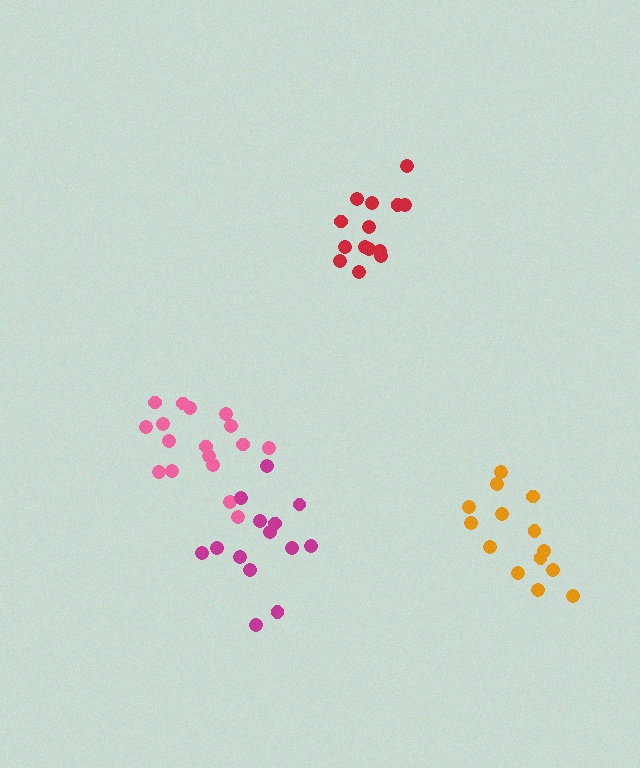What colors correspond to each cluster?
The clusters are colored: red, orange, pink, magenta.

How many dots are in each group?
Group 1: 14 dots, Group 2: 14 dots, Group 3: 17 dots, Group 4: 14 dots (59 total).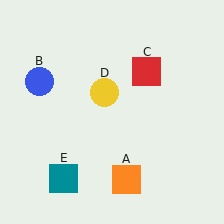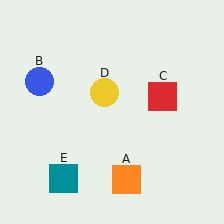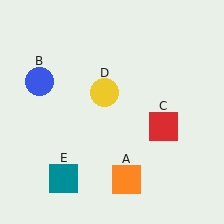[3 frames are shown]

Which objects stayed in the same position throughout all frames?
Orange square (object A) and blue circle (object B) and yellow circle (object D) and teal square (object E) remained stationary.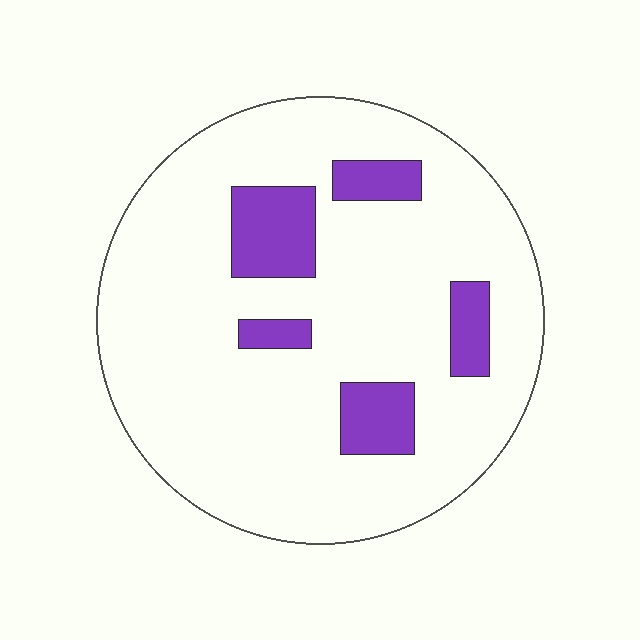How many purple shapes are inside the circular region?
5.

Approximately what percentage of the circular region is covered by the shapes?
Approximately 15%.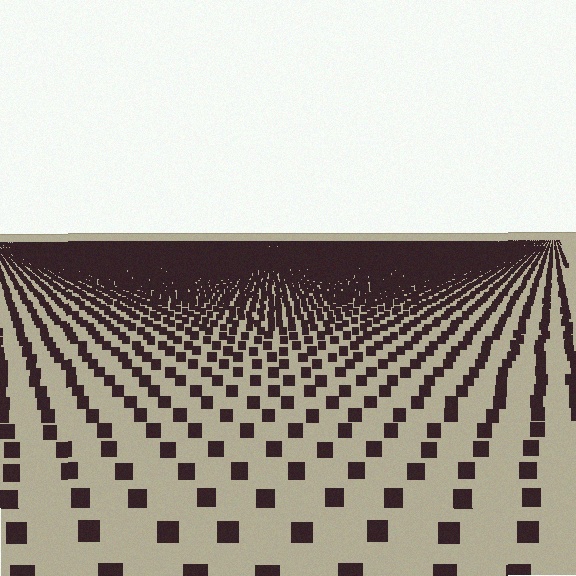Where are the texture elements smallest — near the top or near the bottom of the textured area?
Near the top.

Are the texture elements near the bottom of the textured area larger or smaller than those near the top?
Larger. Near the bottom, elements are closer to the viewer and appear at a bigger on-screen size.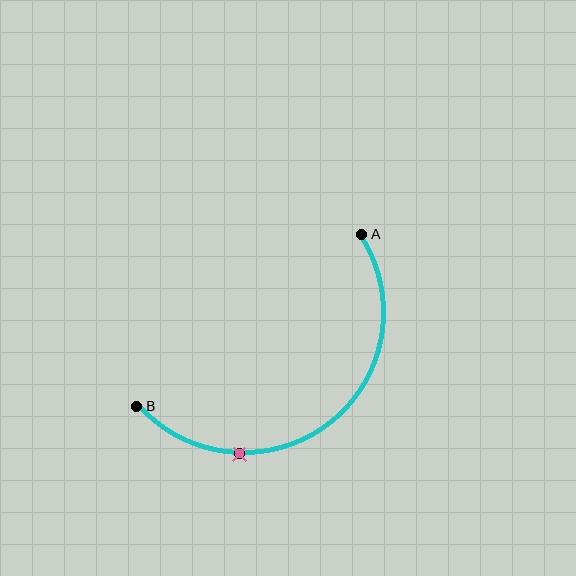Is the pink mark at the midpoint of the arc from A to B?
No. The pink mark lies on the arc but is closer to endpoint B. The arc midpoint would be at the point on the curve equidistant along the arc from both A and B.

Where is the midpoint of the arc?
The arc midpoint is the point on the curve farthest from the straight line joining A and B. It sits below and to the right of that line.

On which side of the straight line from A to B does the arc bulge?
The arc bulges below and to the right of the straight line connecting A and B.